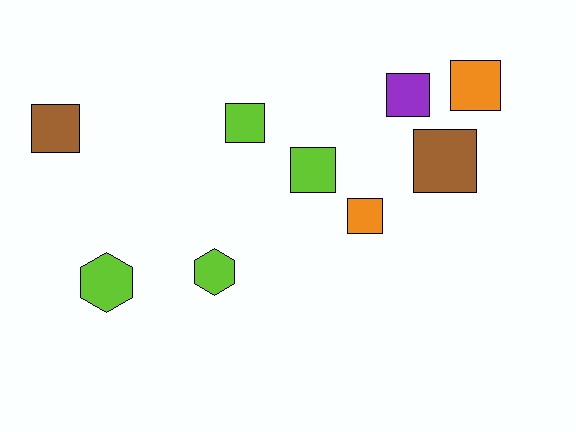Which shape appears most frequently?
Square, with 7 objects.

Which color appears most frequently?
Lime, with 4 objects.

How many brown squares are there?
There are 2 brown squares.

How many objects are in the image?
There are 9 objects.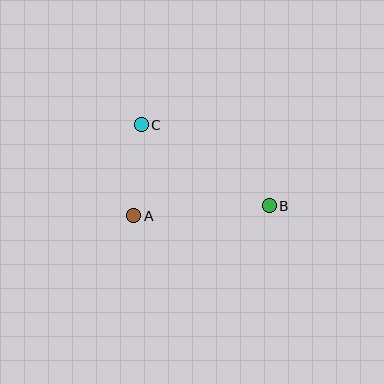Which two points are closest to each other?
Points A and C are closest to each other.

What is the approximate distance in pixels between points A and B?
The distance between A and B is approximately 136 pixels.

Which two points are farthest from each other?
Points B and C are farthest from each other.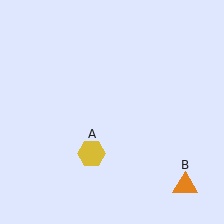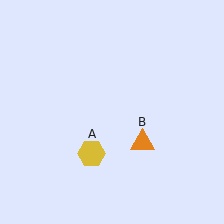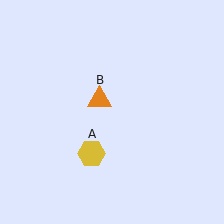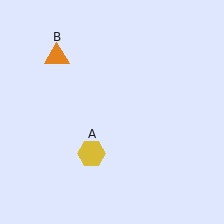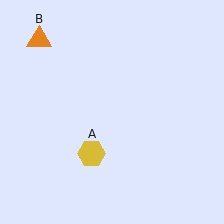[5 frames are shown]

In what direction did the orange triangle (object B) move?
The orange triangle (object B) moved up and to the left.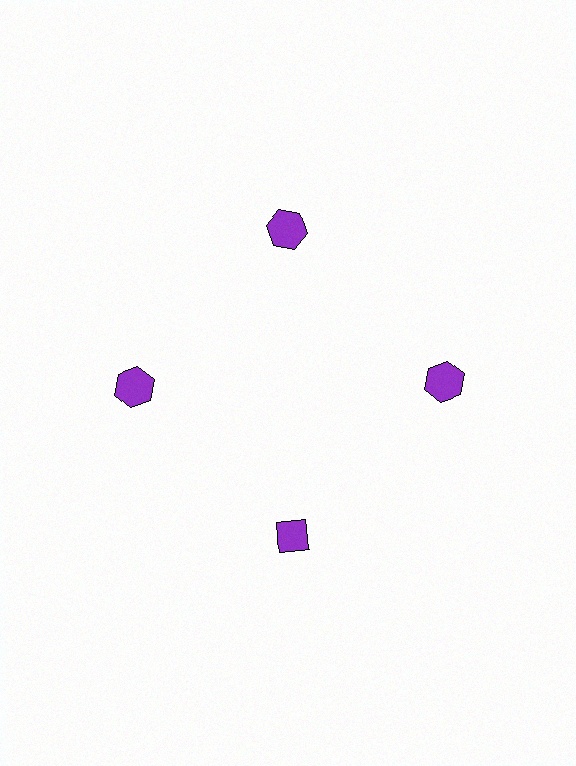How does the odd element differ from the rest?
It has a different shape: diamond instead of hexagon.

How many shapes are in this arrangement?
There are 4 shapes arranged in a ring pattern.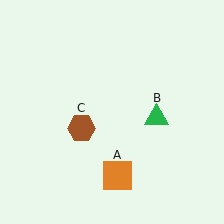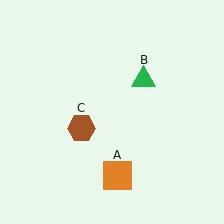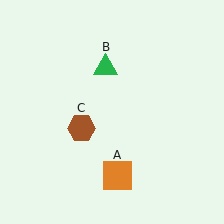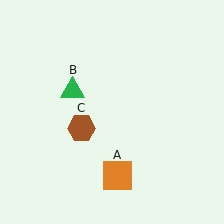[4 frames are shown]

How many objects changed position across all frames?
1 object changed position: green triangle (object B).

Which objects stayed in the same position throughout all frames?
Orange square (object A) and brown hexagon (object C) remained stationary.